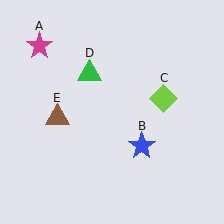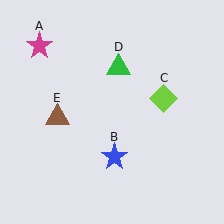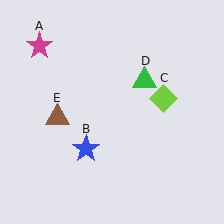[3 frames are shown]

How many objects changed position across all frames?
2 objects changed position: blue star (object B), green triangle (object D).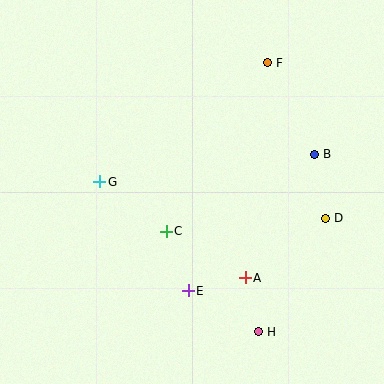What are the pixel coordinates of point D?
Point D is at (325, 218).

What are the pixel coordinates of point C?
Point C is at (166, 231).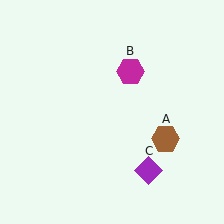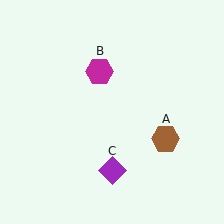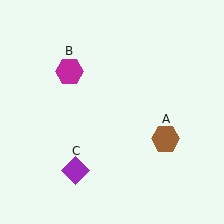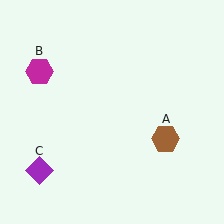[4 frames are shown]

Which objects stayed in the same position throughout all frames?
Brown hexagon (object A) remained stationary.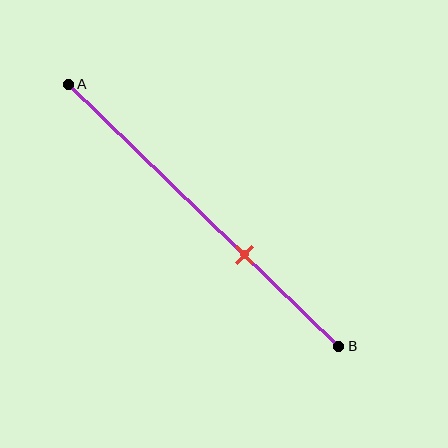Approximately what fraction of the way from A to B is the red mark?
The red mark is approximately 65% of the way from A to B.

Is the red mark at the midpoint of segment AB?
No, the mark is at about 65% from A, not at the 50% midpoint.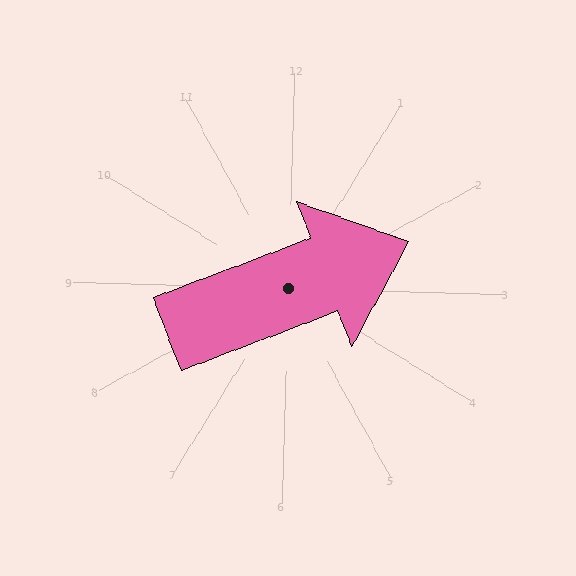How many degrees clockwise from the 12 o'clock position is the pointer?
Approximately 68 degrees.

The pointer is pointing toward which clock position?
Roughly 2 o'clock.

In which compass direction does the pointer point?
East.